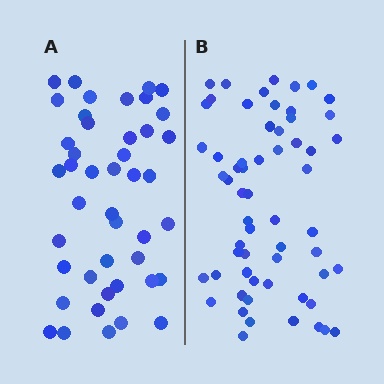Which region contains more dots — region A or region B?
Region B (the right region) has more dots.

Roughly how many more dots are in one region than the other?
Region B has approximately 15 more dots than region A.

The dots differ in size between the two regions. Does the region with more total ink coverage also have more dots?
No. Region A has more total ink coverage because its dots are larger, but region B actually contains more individual dots. Total area can be misleading — the number of items is what matters here.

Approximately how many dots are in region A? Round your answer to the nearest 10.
About 40 dots. (The exact count is 44, which rounds to 40.)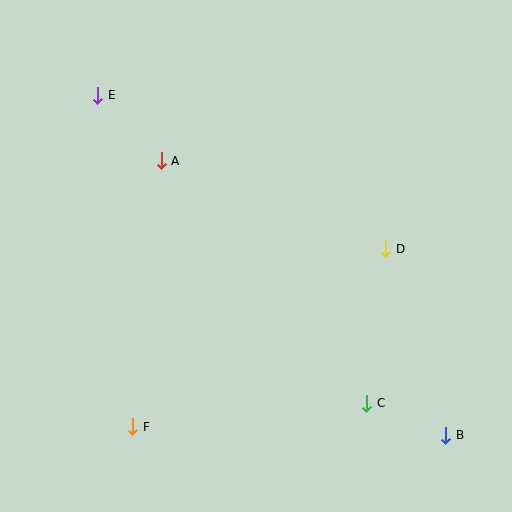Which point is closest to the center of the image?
Point D at (386, 249) is closest to the center.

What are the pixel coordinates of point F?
Point F is at (133, 427).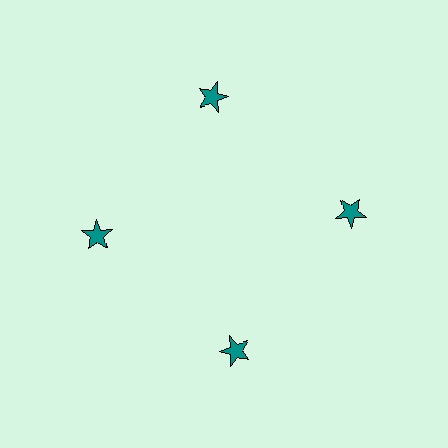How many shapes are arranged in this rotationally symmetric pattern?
There are 4 shapes, arranged in 4 groups of 1.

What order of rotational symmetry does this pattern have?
This pattern has 4-fold rotational symmetry.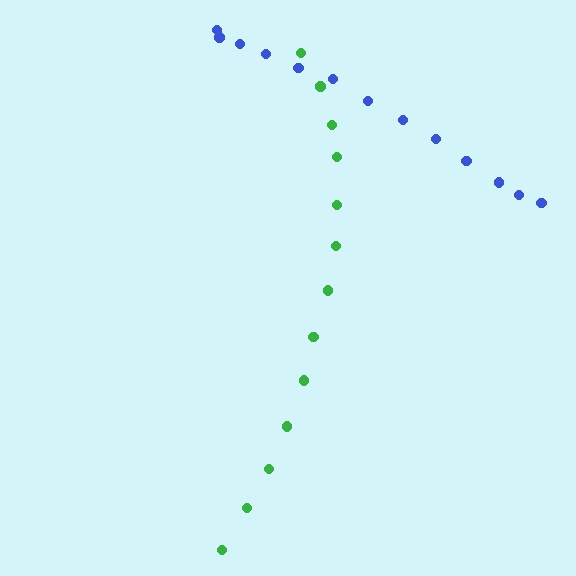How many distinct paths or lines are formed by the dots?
There are 2 distinct paths.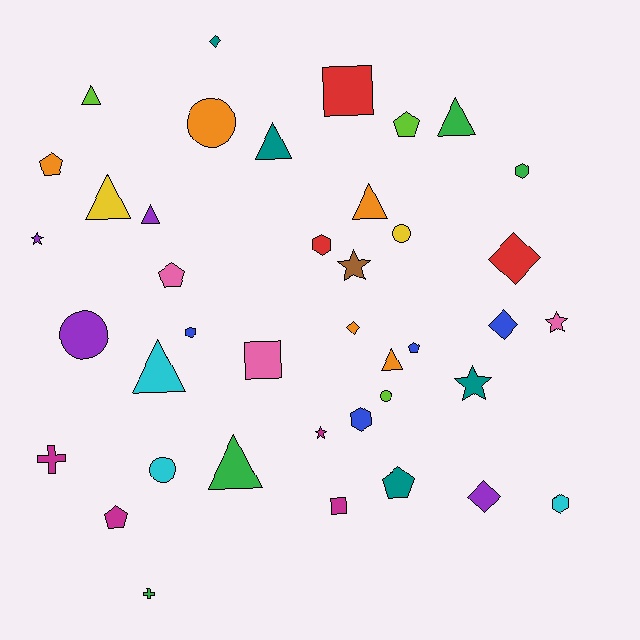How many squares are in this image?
There are 3 squares.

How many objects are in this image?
There are 40 objects.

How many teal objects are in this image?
There are 4 teal objects.